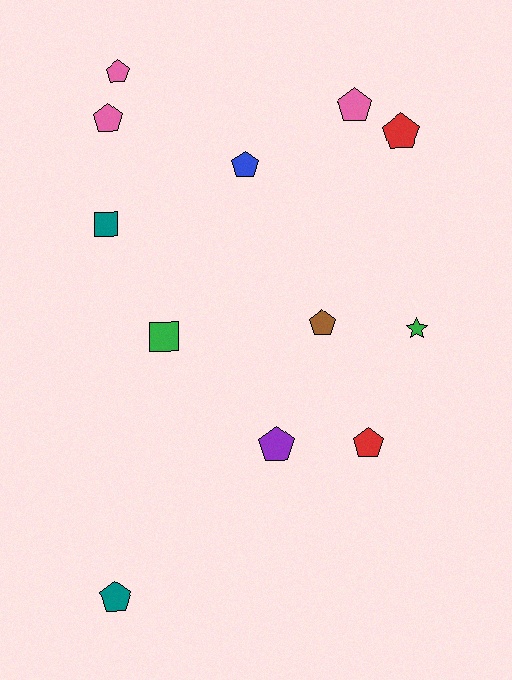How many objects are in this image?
There are 12 objects.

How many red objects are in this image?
There are 2 red objects.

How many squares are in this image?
There are 2 squares.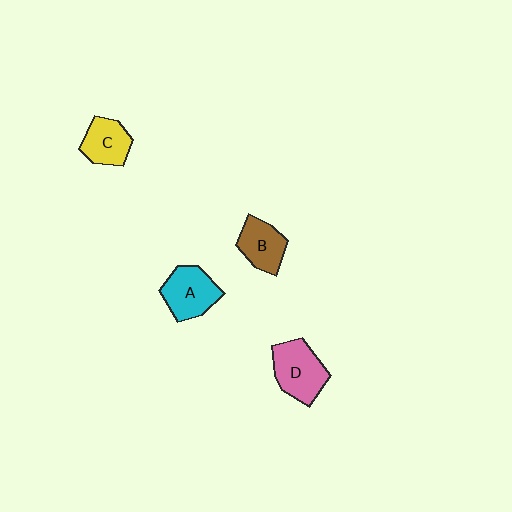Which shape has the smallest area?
Shape C (yellow).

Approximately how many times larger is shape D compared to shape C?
Approximately 1.3 times.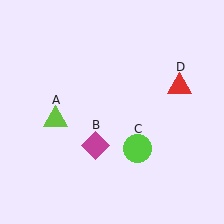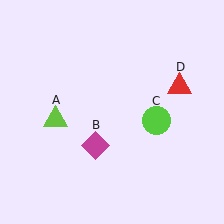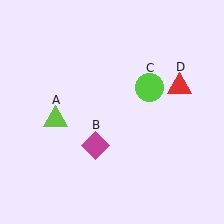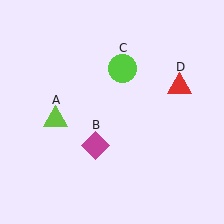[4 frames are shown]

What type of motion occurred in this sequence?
The lime circle (object C) rotated counterclockwise around the center of the scene.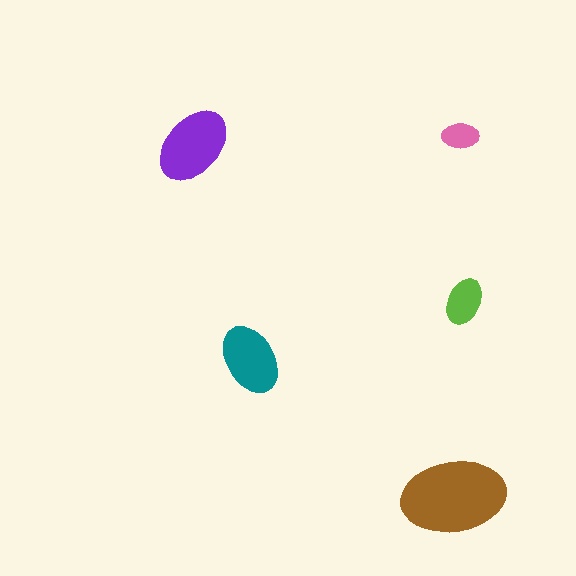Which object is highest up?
The pink ellipse is topmost.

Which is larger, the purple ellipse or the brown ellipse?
The brown one.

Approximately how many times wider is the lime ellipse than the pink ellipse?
About 1.5 times wider.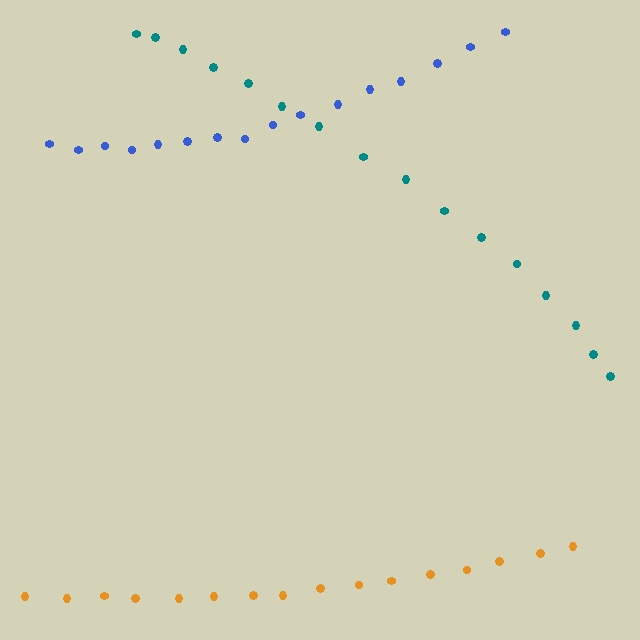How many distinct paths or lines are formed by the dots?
There are 3 distinct paths.